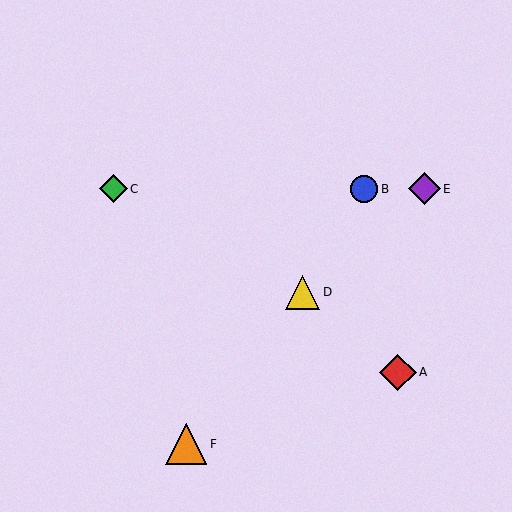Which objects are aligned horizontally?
Objects B, C, E are aligned horizontally.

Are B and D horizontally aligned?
No, B is at y≈189 and D is at y≈292.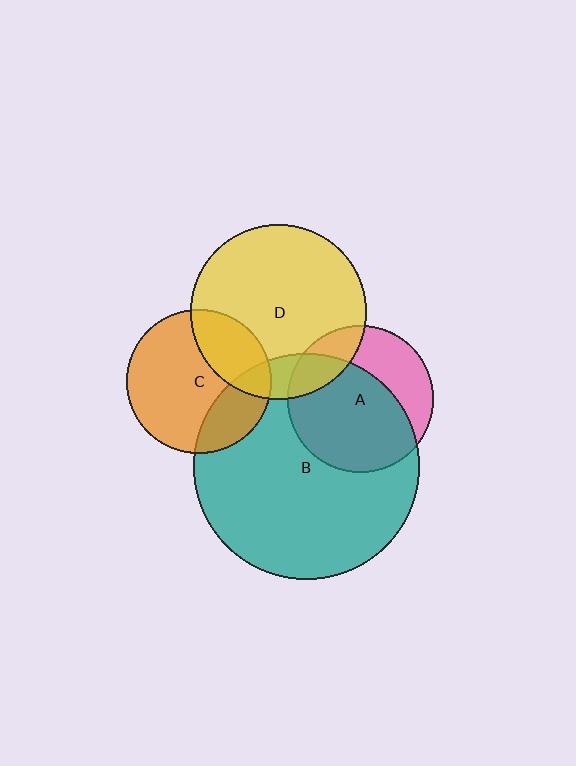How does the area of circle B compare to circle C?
Approximately 2.4 times.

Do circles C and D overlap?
Yes.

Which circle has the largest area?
Circle B (teal).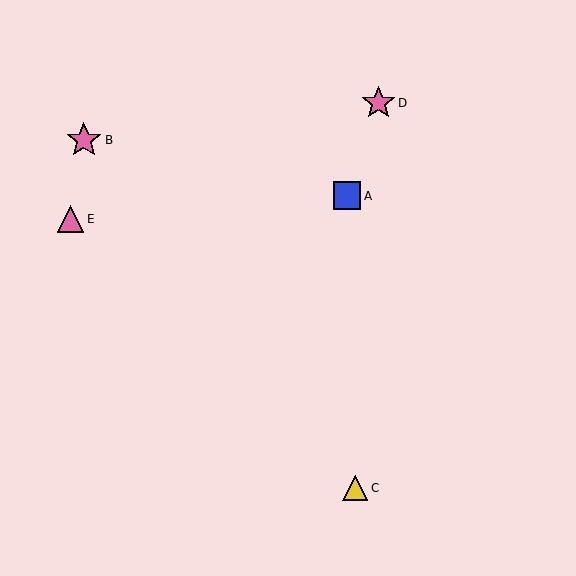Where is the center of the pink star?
The center of the pink star is at (378, 103).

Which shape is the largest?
The pink star (labeled B) is the largest.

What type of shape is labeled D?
Shape D is a pink star.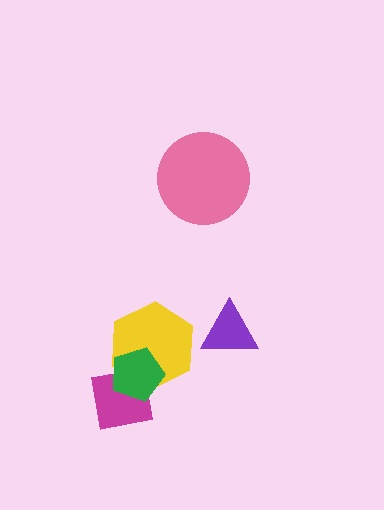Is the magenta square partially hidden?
Yes, it is partially covered by another shape.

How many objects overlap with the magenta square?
2 objects overlap with the magenta square.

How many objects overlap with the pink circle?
0 objects overlap with the pink circle.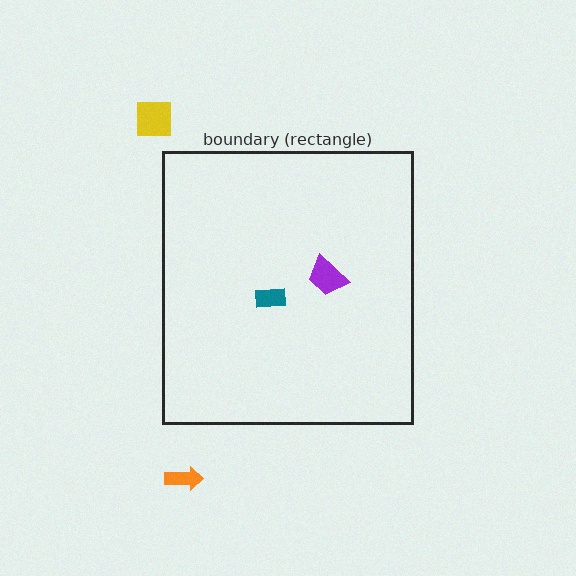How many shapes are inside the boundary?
2 inside, 2 outside.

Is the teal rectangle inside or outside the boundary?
Inside.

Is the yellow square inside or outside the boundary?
Outside.